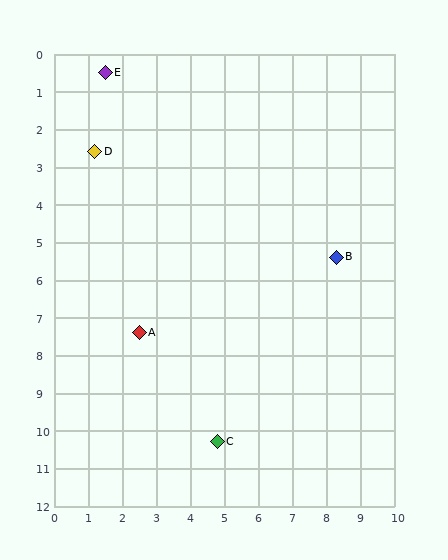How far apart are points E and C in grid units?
Points E and C are about 10.3 grid units apart.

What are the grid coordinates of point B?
Point B is at approximately (8.3, 5.4).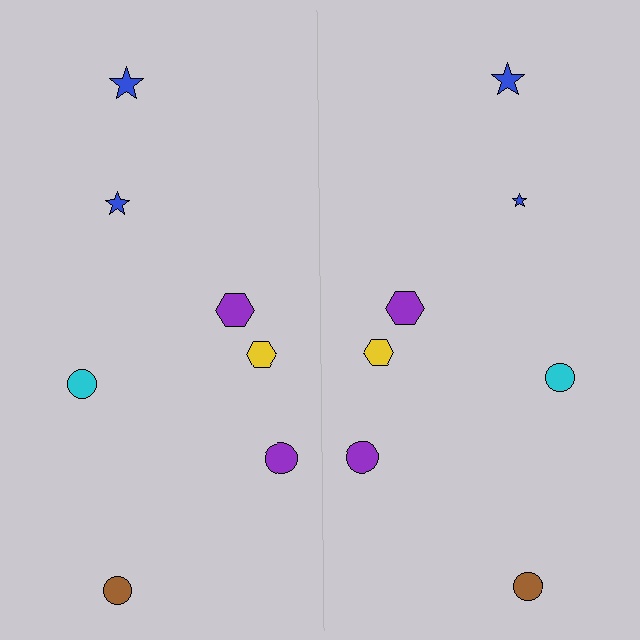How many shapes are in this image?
There are 14 shapes in this image.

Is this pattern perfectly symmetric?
No, the pattern is not perfectly symmetric. The blue star on the right side has a different size than its mirror counterpart.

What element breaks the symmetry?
The blue star on the right side has a different size than its mirror counterpart.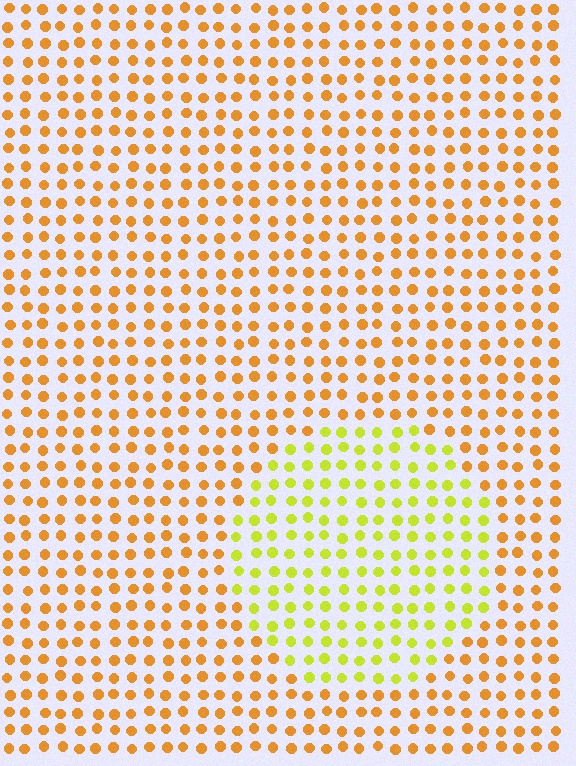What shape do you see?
I see a circle.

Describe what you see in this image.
The image is filled with small orange elements in a uniform arrangement. A circle-shaped region is visible where the elements are tinted to a slightly different hue, forming a subtle color boundary.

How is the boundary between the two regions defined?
The boundary is defined purely by a slight shift in hue (about 38 degrees). Spacing, size, and orientation are identical on both sides.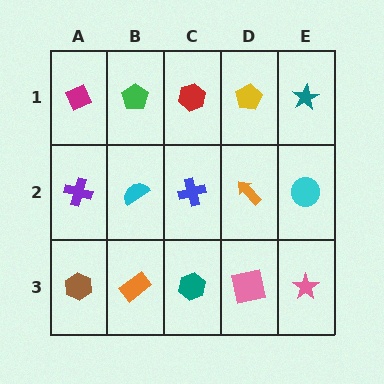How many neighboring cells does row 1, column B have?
3.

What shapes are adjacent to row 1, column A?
A purple cross (row 2, column A), a green pentagon (row 1, column B).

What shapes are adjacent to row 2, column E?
A teal star (row 1, column E), a pink star (row 3, column E), an orange arrow (row 2, column D).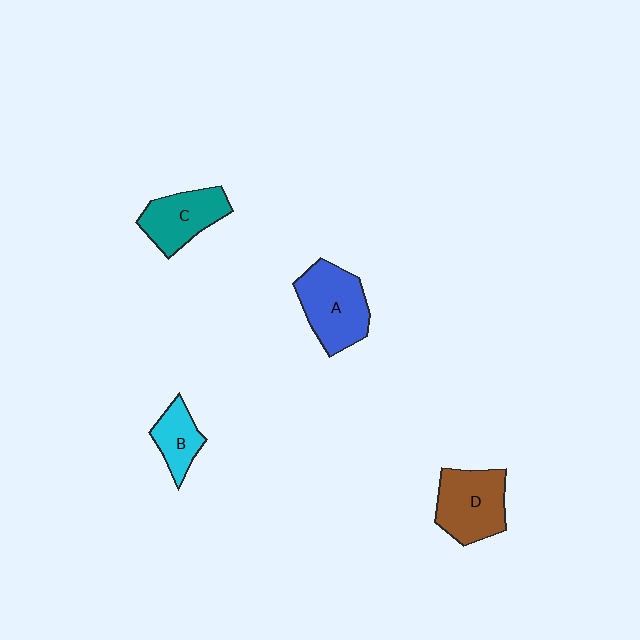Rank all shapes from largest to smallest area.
From largest to smallest: A (blue), D (brown), C (teal), B (cyan).